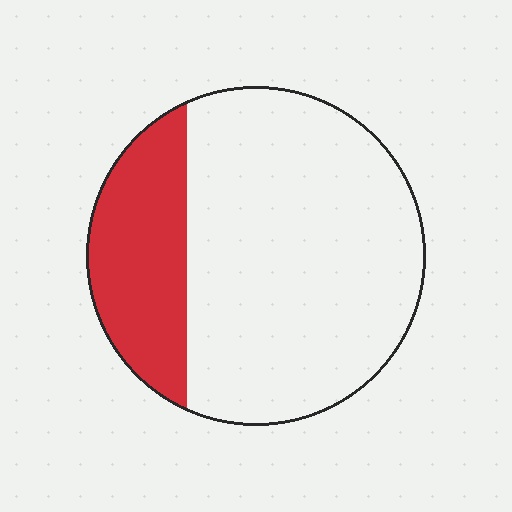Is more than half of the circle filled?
No.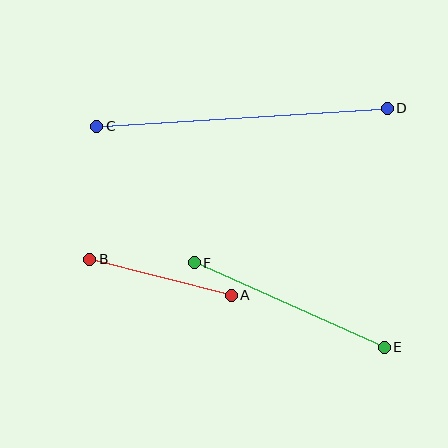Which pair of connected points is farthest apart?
Points C and D are farthest apart.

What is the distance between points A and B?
The distance is approximately 146 pixels.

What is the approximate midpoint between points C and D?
The midpoint is at approximately (242, 117) pixels.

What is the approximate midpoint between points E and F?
The midpoint is at approximately (289, 305) pixels.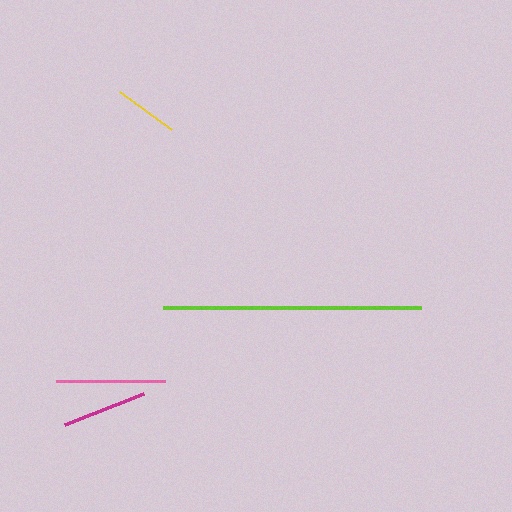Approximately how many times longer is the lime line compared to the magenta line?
The lime line is approximately 3.1 times the length of the magenta line.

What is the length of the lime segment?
The lime segment is approximately 258 pixels long.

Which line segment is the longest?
The lime line is the longest at approximately 258 pixels.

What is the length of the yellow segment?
The yellow segment is approximately 64 pixels long.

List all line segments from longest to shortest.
From longest to shortest: lime, pink, magenta, yellow.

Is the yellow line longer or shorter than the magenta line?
The magenta line is longer than the yellow line.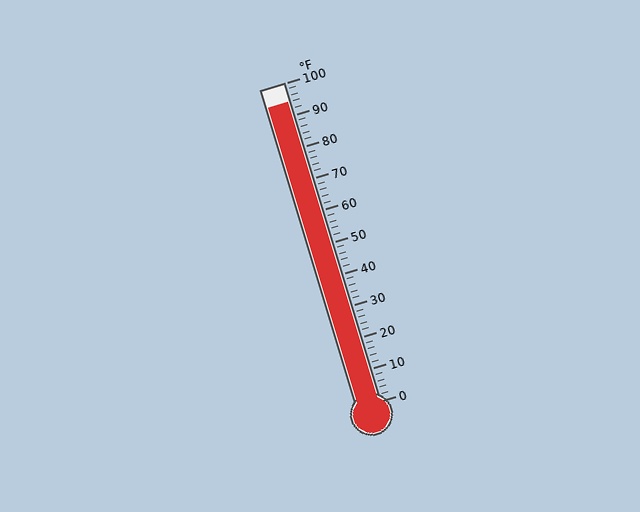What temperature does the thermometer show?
The thermometer shows approximately 94°F.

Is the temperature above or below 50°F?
The temperature is above 50°F.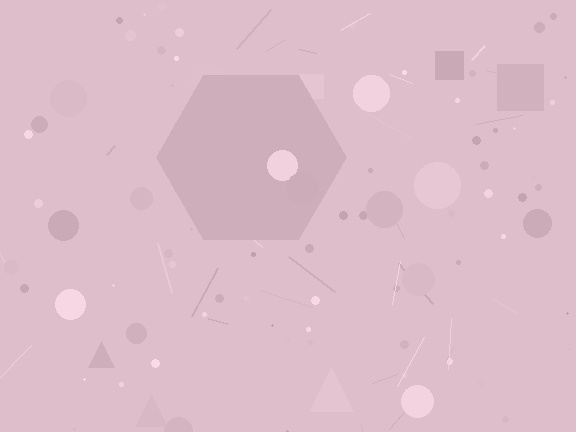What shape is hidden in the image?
A hexagon is hidden in the image.